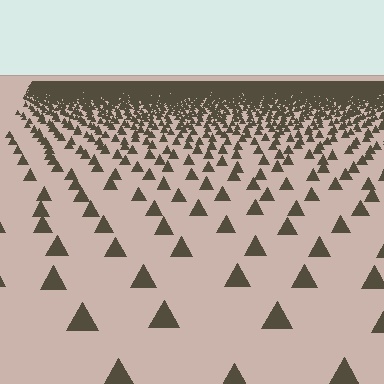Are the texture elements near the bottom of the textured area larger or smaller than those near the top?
Larger. Near the bottom, elements are closer to the viewer and appear at a bigger on-screen size.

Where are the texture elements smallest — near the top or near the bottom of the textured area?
Near the top.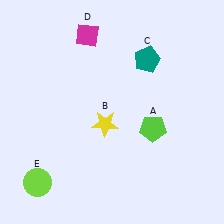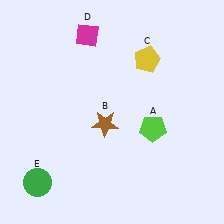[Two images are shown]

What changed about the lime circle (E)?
In Image 1, E is lime. In Image 2, it changed to green.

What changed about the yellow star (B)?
In Image 1, B is yellow. In Image 2, it changed to brown.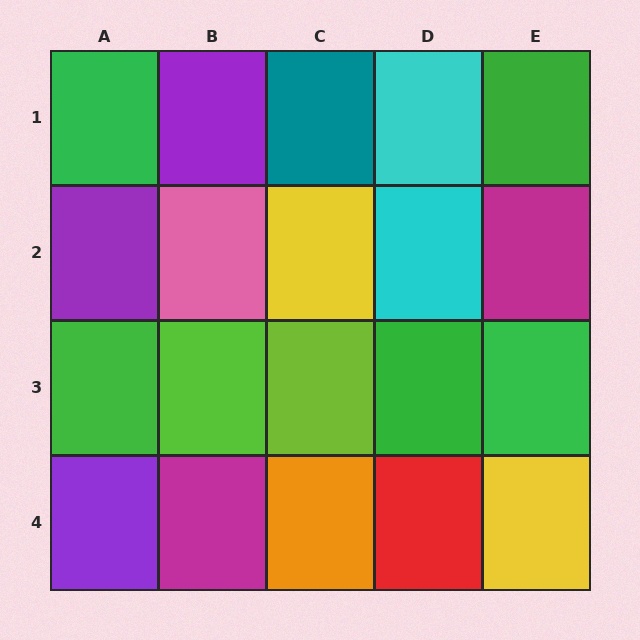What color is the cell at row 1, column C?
Teal.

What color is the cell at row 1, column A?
Green.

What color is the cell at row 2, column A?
Purple.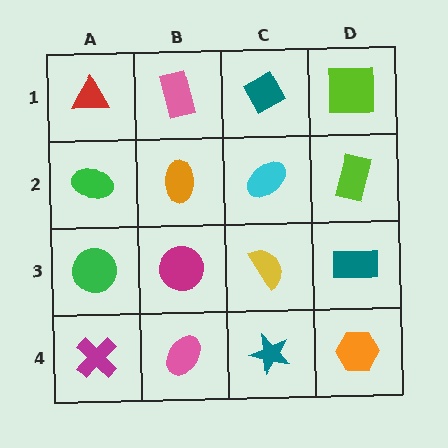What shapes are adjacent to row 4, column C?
A yellow semicircle (row 3, column C), a pink ellipse (row 4, column B), an orange hexagon (row 4, column D).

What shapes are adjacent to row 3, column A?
A green ellipse (row 2, column A), a magenta cross (row 4, column A), a magenta circle (row 3, column B).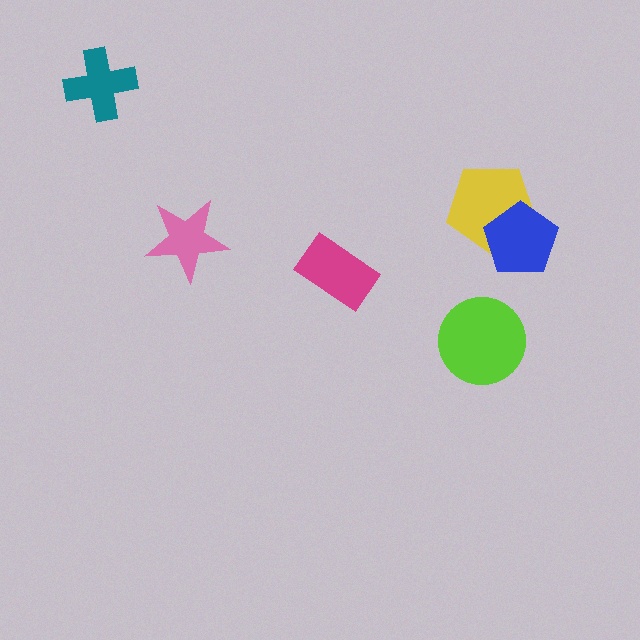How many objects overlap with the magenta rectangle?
0 objects overlap with the magenta rectangle.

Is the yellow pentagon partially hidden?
Yes, it is partially covered by another shape.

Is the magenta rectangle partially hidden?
No, no other shape covers it.